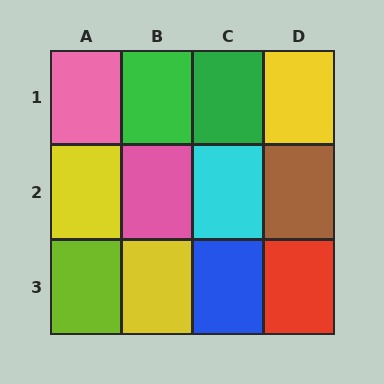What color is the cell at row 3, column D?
Red.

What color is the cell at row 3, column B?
Yellow.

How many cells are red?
1 cell is red.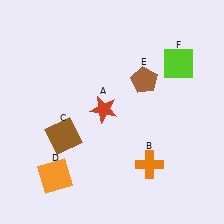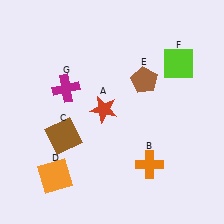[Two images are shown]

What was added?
A magenta cross (G) was added in Image 2.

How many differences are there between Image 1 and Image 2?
There is 1 difference between the two images.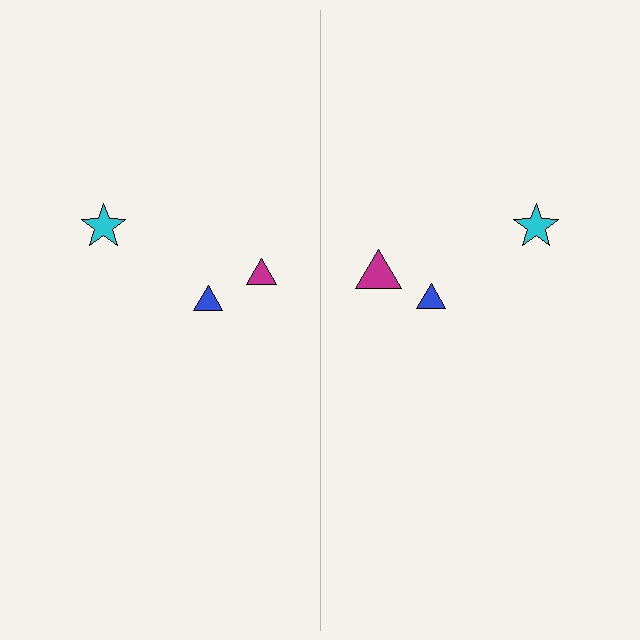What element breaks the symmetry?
The magenta triangle on the right side has a different size than its mirror counterpart.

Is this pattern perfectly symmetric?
No, the pattern is not perfectly symmetric. The magenta triangle on the right side has a different size than its mirror counterpart.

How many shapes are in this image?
There are 6 shapes in this image.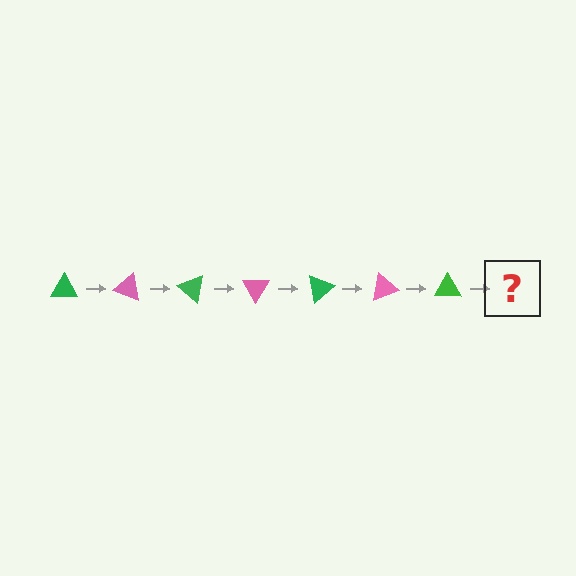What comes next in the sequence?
The next element should be a pink triangle, rotated 140 degrees from the start.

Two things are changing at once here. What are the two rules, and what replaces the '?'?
The two rules are that it rotates 20 degrees each step and the color cycles through green and pink. The '?' should be a pink triangle, rotated 140 degrees from the start.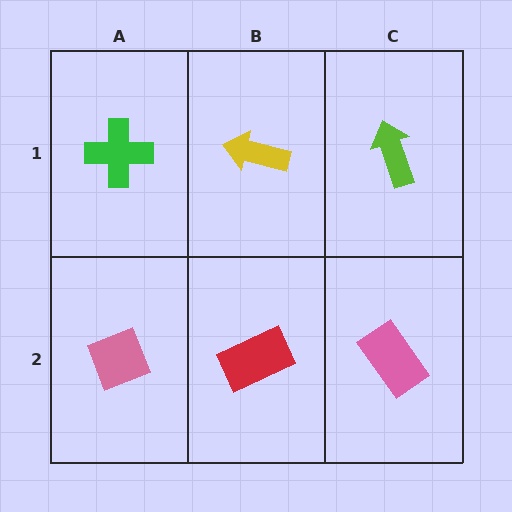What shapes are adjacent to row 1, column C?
A pink rectangle (row 2, column C), a yellow arrow (row 1, column B).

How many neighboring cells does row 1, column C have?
2.